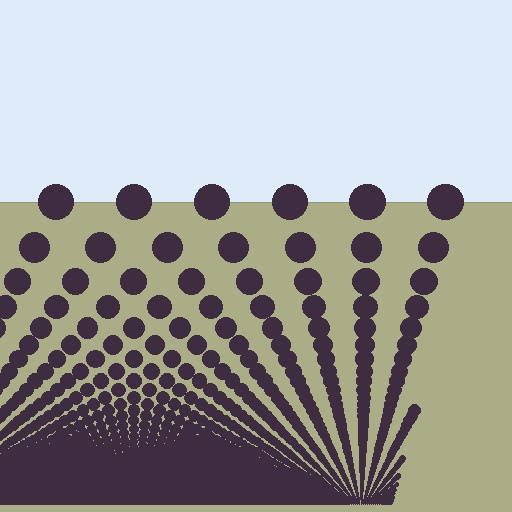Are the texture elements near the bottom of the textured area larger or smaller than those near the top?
Smaller. The gradient is inverted — elements near the bottom are smaller and denser.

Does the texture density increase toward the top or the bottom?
Density increases toward the bottom.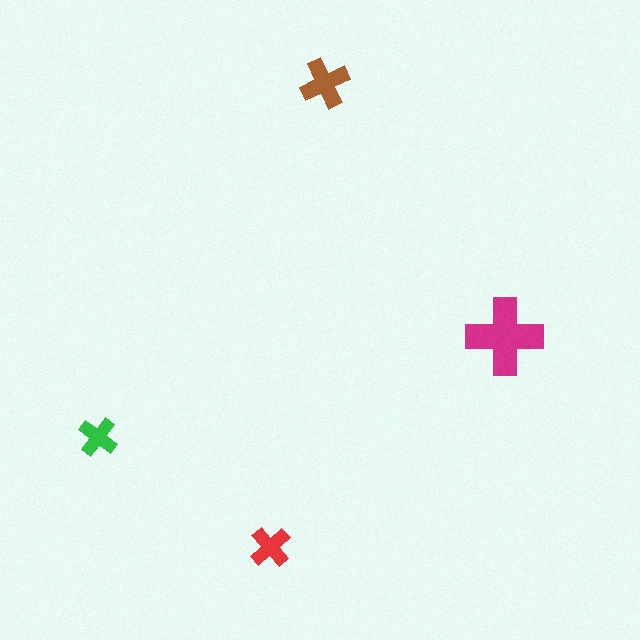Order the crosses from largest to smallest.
the magenta one, the brown one, the red one, the green one.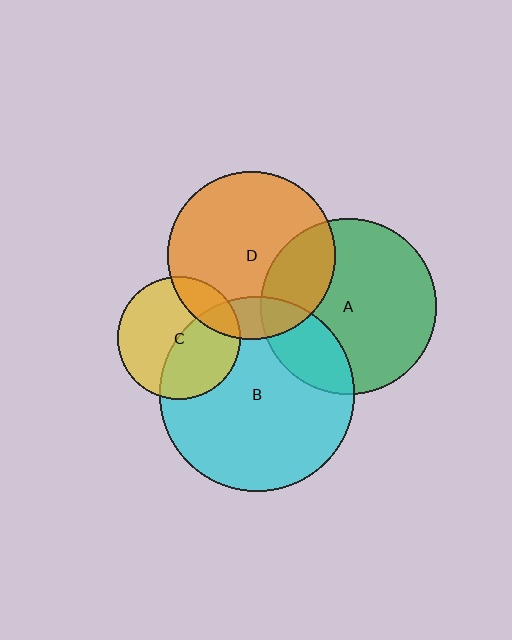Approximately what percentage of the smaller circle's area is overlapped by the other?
Approximately 15%.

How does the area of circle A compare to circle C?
Approximately 2.0 times.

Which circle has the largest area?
Circle B (cyan).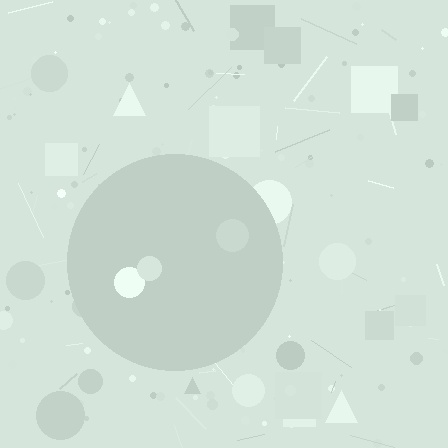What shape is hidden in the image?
A circle is hidden in the image.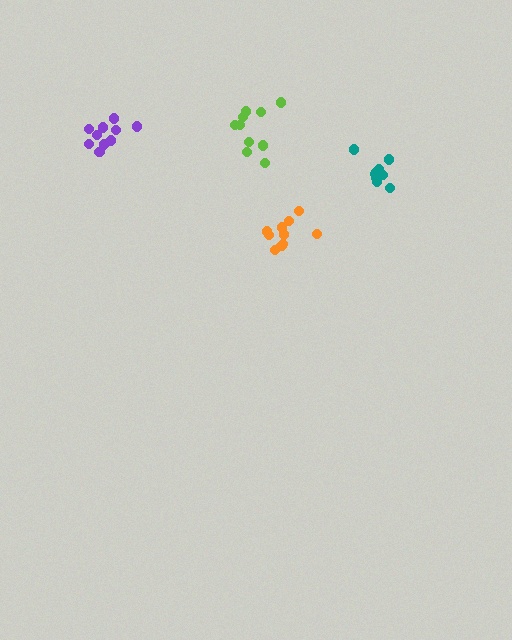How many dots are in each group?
Group 1: 9 dots, Group 2: 10 dots, Group 3: 10 dots, Group 4: 10 dots (39 total).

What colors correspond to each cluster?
The clusters are colored: teal, lime, purple, orange.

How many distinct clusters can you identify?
There are 4 distinct clusters.